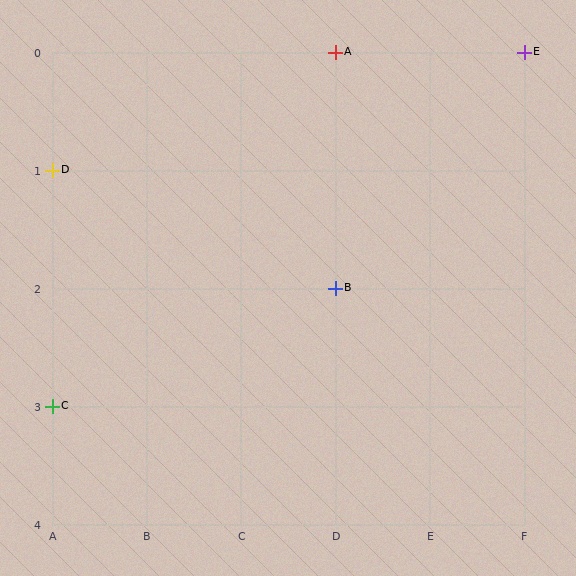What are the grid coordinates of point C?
Point C is at grid coordinates (A, 3).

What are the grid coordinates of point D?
Point D is at grid coordinates (A, 1).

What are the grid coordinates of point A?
Point A is at grid coordinates (D, 0).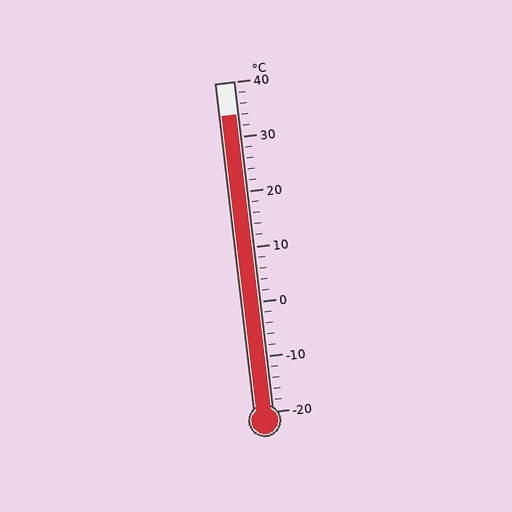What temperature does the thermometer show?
The thermometer shows approximately 34°C.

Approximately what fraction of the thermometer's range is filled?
The thermometer is filled to approximately 90% of its range.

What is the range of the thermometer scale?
The thermometer scale ranges from -20°C to 40°C.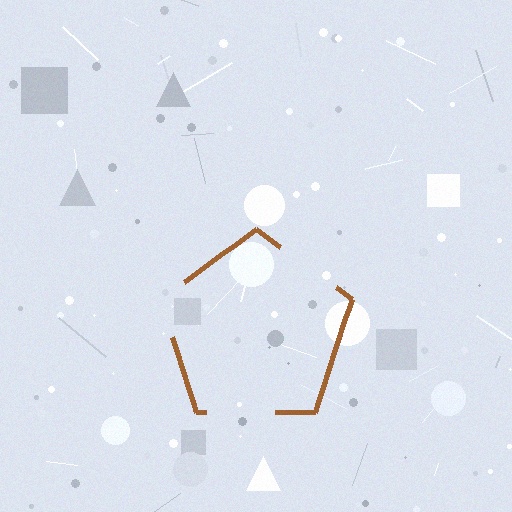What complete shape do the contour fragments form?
The contour fragments form a pentagon.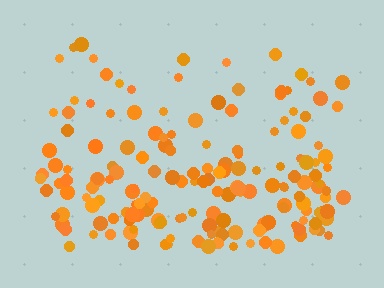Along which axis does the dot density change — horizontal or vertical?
Vertical.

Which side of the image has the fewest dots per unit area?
The top.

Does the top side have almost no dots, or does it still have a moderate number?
Still a moderate number, just noticeably fewer than the bottom.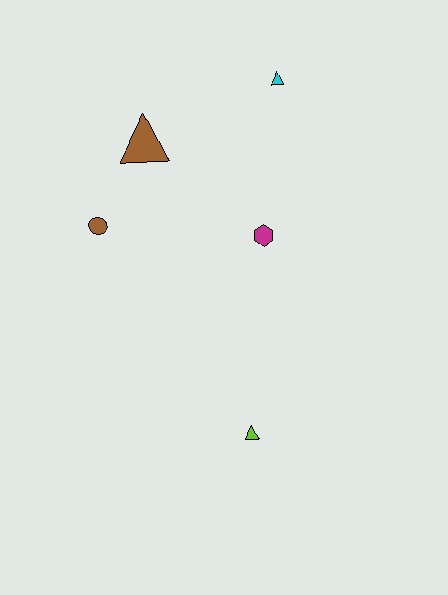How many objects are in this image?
There are 5 objects.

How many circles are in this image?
There is 1 circle.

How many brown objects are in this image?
There are 2 brown objects.